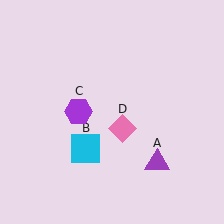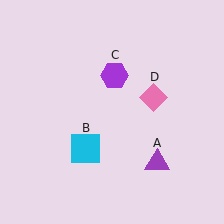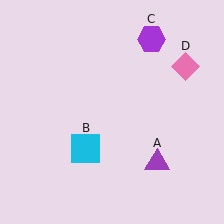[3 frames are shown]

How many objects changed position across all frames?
2 objects changed position: purple hexagon (object C), pink diamond (object D).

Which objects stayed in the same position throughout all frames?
Purple triangle (object A) and cyan square (object B) remained stationary.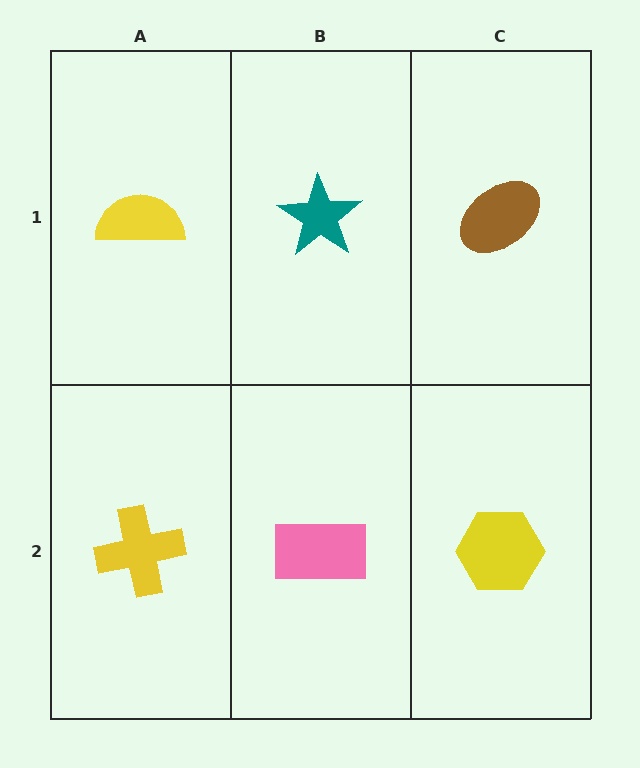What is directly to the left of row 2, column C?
A pink rectangle.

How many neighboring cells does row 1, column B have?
3.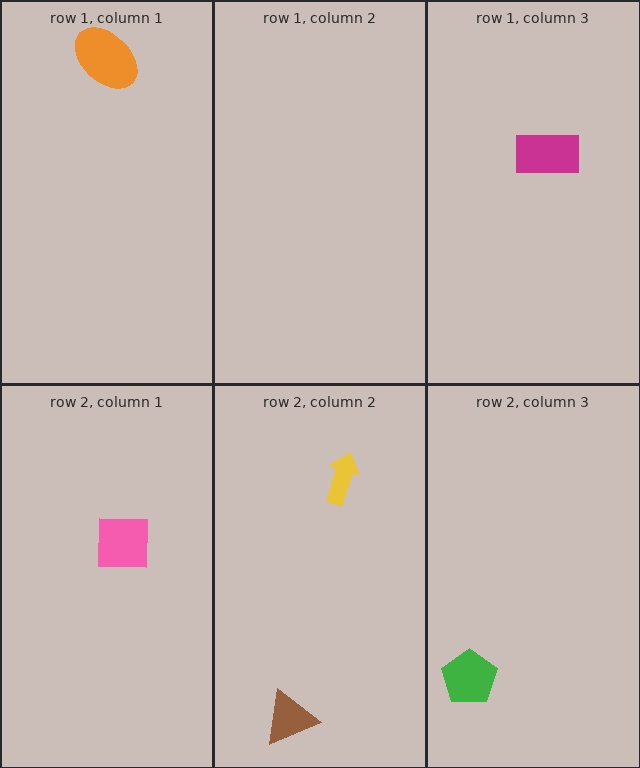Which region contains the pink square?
The row 2, column 1 region.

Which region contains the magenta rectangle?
The row 1, column 3 region.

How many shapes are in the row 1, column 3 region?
1.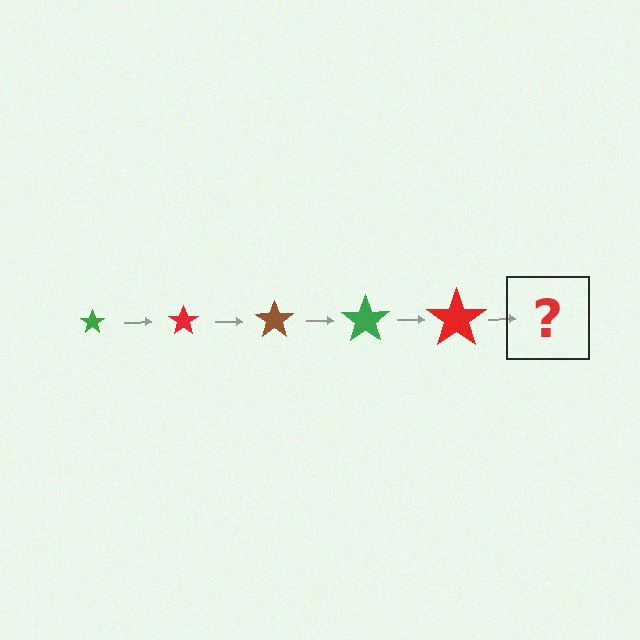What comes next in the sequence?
The next element should be a brown star, larger than the previous one.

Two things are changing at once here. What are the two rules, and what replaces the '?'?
The two rules are that the star grows larger each step and the color cycles through green, red, and brown. The '?' should be a brown star, larger than the previous one.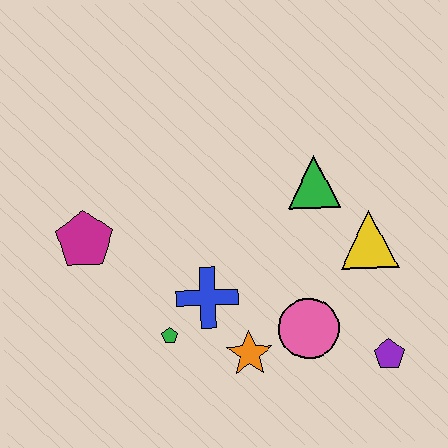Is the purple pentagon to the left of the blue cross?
No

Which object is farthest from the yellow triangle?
The magenta pentagon is farthest from the yellow triangle.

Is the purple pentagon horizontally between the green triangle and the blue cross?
No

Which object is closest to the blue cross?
The green pentagon is closest to the blue cross.